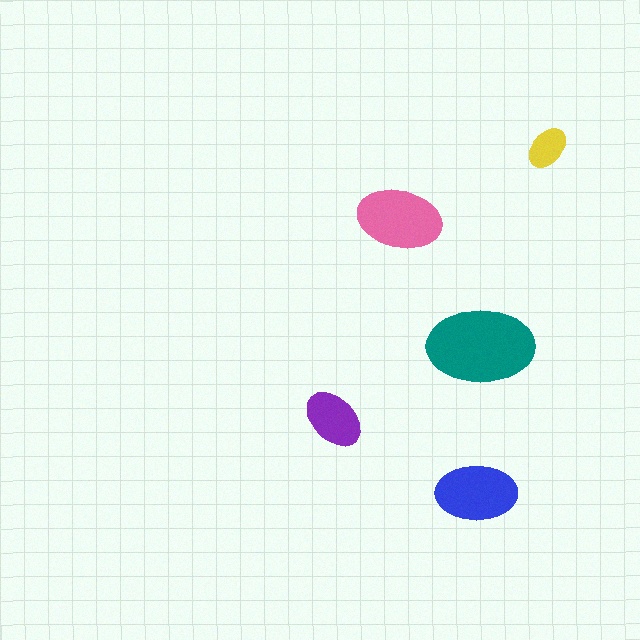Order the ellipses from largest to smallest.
the teal one, the pink one, the blue one, the purple one, the yellow one.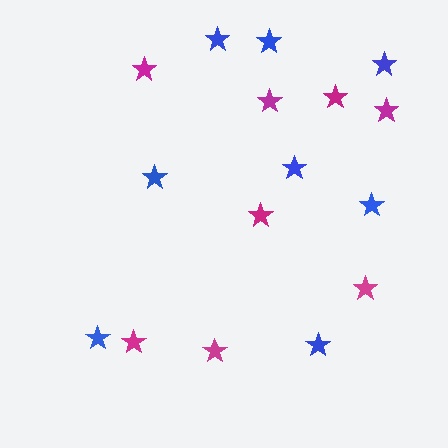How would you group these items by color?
There are 2 groups: one group of blue stars (8) and one group of magenta stars (8).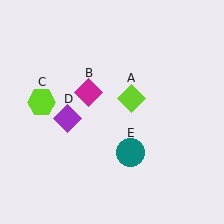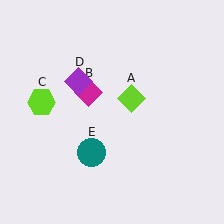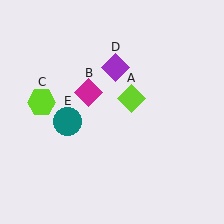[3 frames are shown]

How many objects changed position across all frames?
2 objects changed position: purple diamond (object D), teal circle (object E).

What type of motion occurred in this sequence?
The purple diamond (object D), teal circle (object E) rotated clockwise around the center of the scene.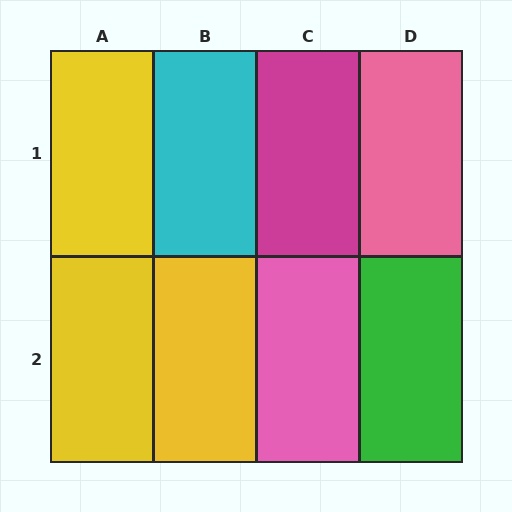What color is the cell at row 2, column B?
Yellow.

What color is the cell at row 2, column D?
Green.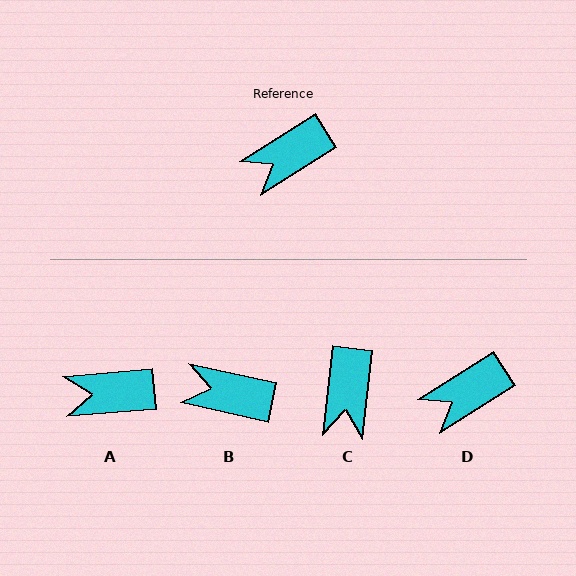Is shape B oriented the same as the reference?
No, it is off by about 45 degrees.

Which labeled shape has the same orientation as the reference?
D.